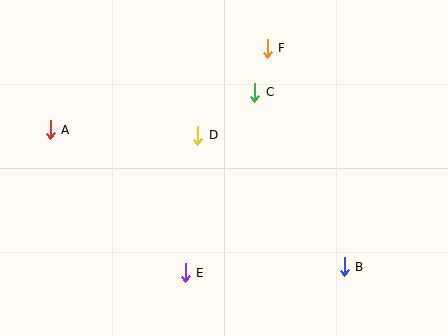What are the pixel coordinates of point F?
Point F is at (267, 48).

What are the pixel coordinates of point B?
Point B is at (344, 267).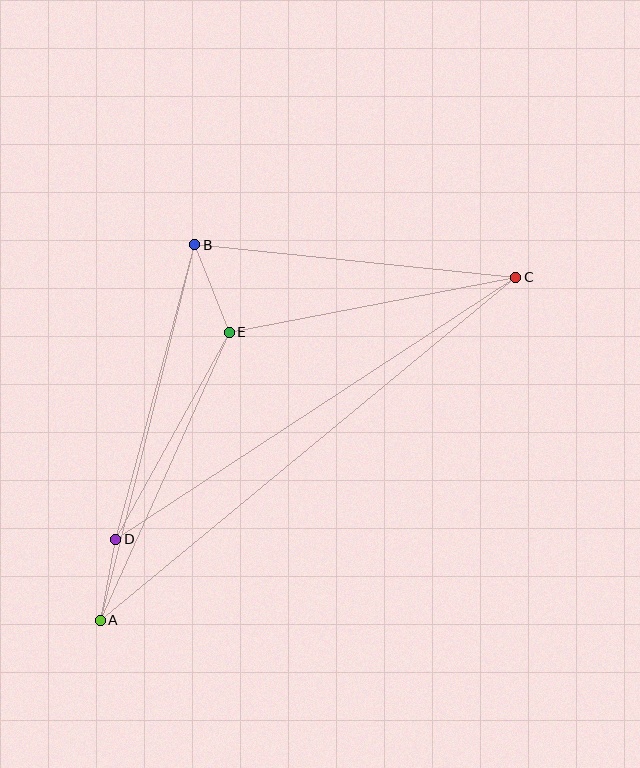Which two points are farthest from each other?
Points A and C are farthest from each other.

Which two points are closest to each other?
Points A and D are closest to each other.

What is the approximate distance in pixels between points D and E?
The distance between D and E is approximately 236 pixels.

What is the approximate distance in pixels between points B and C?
The distance between B and C is approximately 323 pixels.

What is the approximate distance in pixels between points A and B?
The distance between A and B is approximately 387 pixels.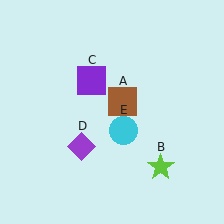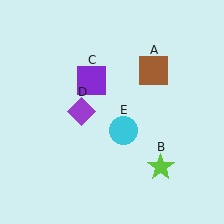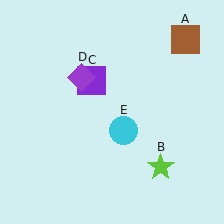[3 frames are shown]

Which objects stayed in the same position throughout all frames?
Lime star (object B) and purple square (object C) and cyan circle (object E) remained stationary.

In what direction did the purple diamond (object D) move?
The purple diamond (object D) moved up.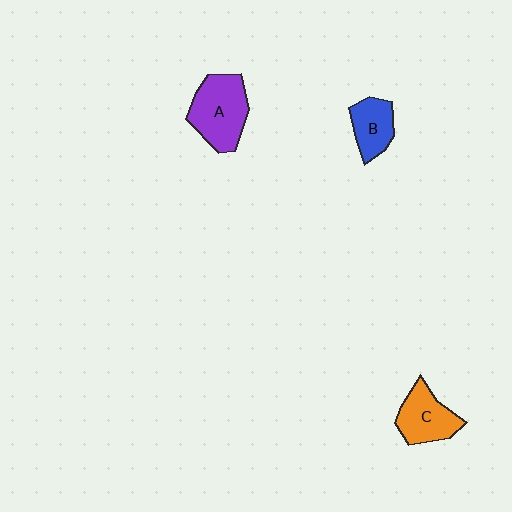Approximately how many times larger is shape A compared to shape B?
Approximately 1.7 times.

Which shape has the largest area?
Shape A (purple).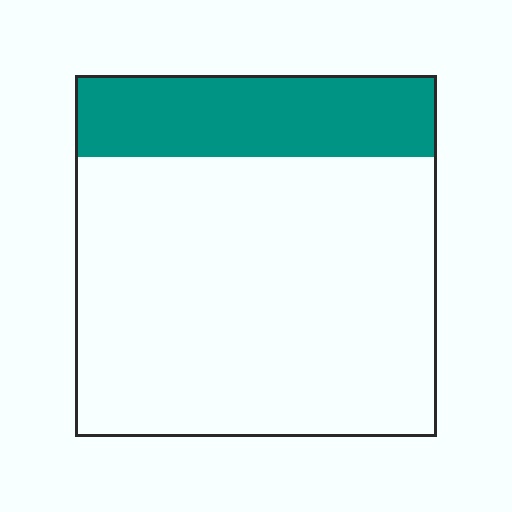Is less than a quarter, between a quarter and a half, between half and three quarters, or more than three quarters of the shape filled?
Less than a quarter.